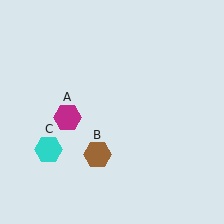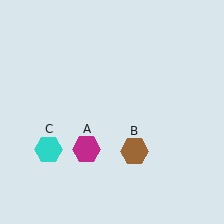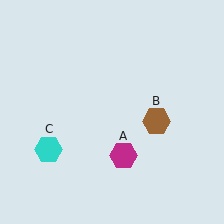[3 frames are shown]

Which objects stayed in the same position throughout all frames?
Cyan hexagon (object C) remained stationary.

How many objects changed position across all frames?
2 objects changed position: magenta hexagon (object A), brown hexagon (object B).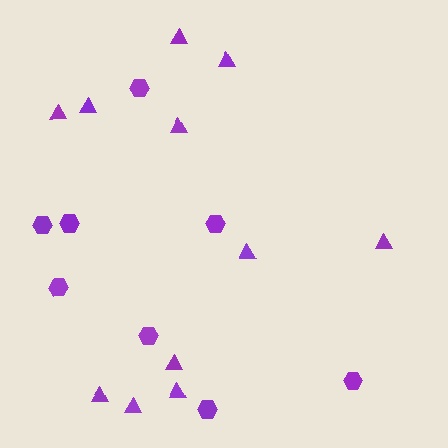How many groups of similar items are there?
There are 2 groups: one group of hexagons (8) and one group of triangles (11).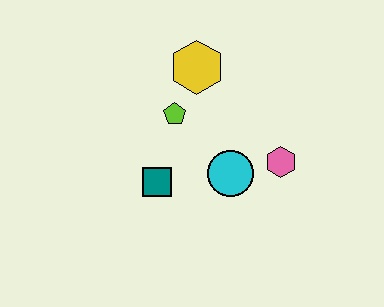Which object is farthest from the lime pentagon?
The pink hexagon is farthest from the lime pentagon.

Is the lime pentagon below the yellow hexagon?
Yes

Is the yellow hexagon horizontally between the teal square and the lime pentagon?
No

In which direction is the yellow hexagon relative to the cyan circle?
The yellow hexagon is above the cyan circle.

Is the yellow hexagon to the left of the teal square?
No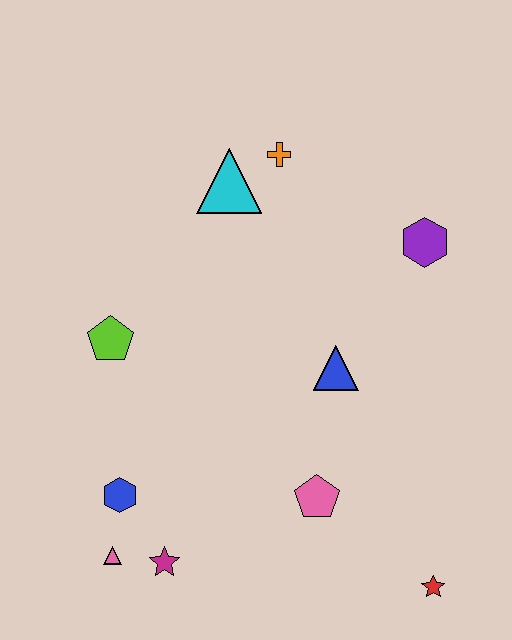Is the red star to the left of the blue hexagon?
No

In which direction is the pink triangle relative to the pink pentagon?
The pink triangle is to the left of the pink pentagon.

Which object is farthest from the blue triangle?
The pink triangle is farthest from the blue triangle.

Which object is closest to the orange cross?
The cyan triangle is closest to the orange cross.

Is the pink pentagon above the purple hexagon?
No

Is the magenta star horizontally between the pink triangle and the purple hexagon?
Yes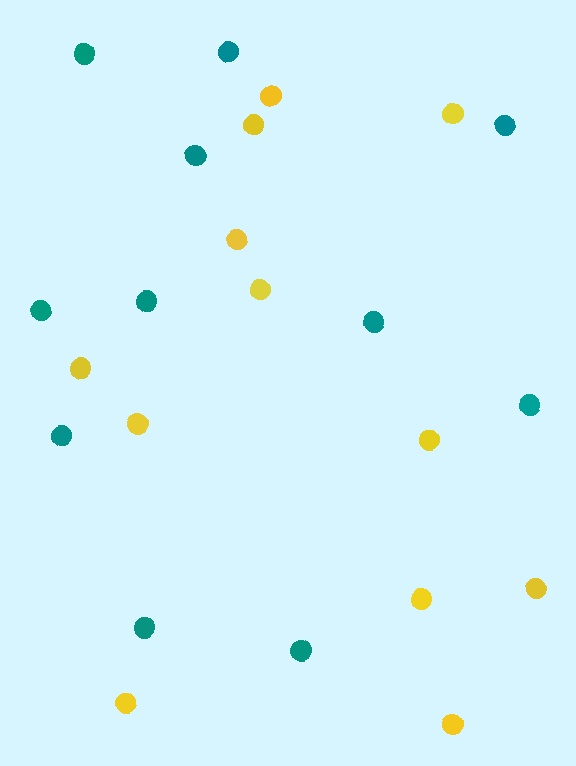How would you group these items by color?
There are 2 groups: one group of teal circles (11) and one group of yellow circles (12).